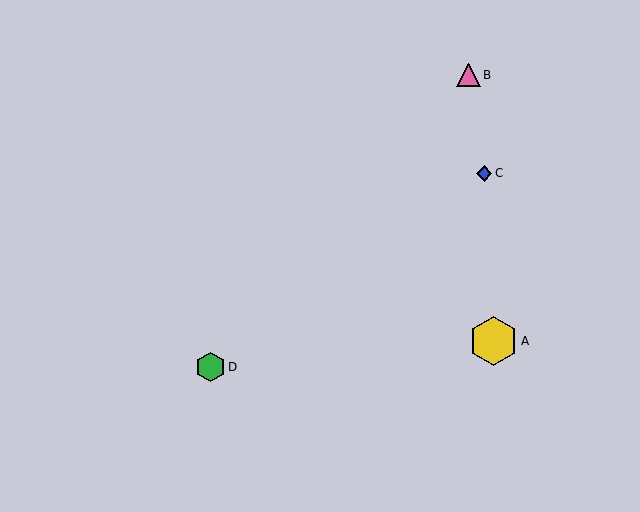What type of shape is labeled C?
Shape C is a blue diamond.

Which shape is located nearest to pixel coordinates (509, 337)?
The yellow hexagon (labeled A) at (494, 341) is nearest to that location.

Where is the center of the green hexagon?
The center of the green hexagon is at (211, 367).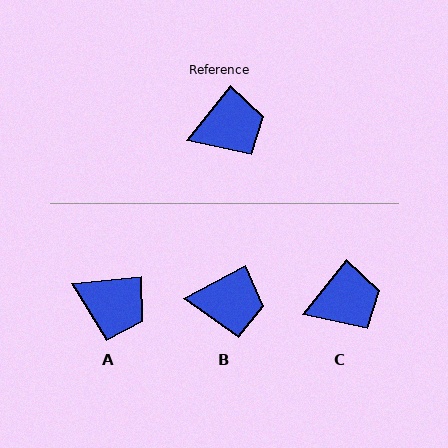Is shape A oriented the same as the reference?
No, it is off by about 46 degrees.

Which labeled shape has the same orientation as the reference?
C.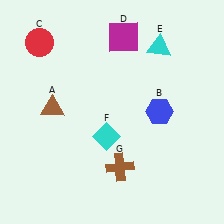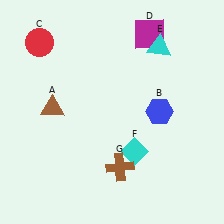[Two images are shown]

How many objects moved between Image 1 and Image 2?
2 objects moved between the two images.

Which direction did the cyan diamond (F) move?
The cyan diamond (F) moved right.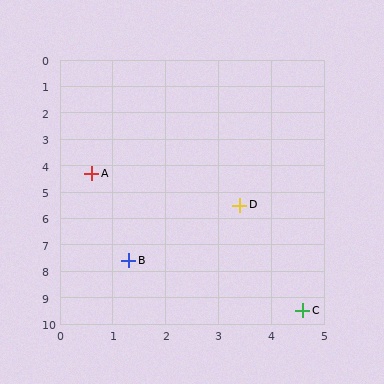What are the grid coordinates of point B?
Point B is at approximately (1.3, 7.6).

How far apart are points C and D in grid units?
Points C and D are about 4.2 grid units apart.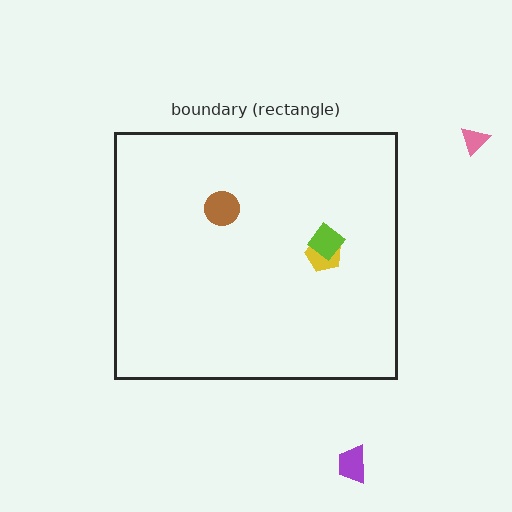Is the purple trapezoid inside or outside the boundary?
Outside.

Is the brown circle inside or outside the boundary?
Inside.